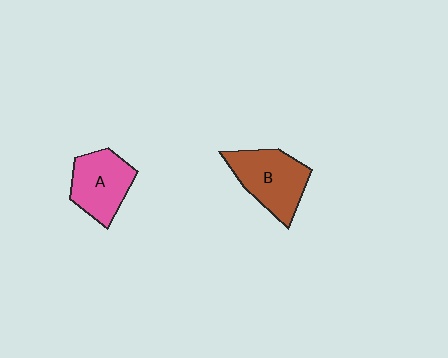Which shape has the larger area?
Shape B (brown).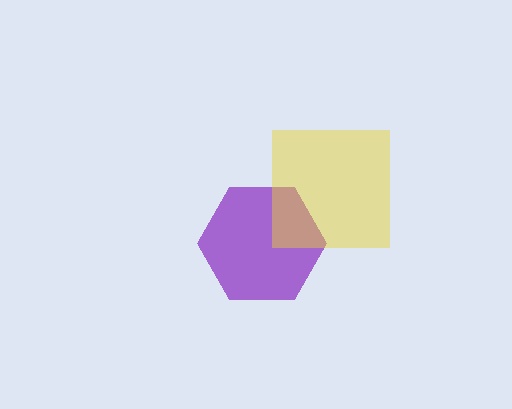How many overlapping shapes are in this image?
There are 2 overlapping shapes in the image.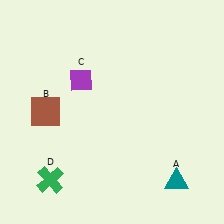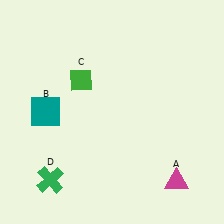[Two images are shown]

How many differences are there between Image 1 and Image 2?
There are 3 differences between the two images.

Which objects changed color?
A changed from teal to magenta. B changed from brown to teal. C changed from purple to green.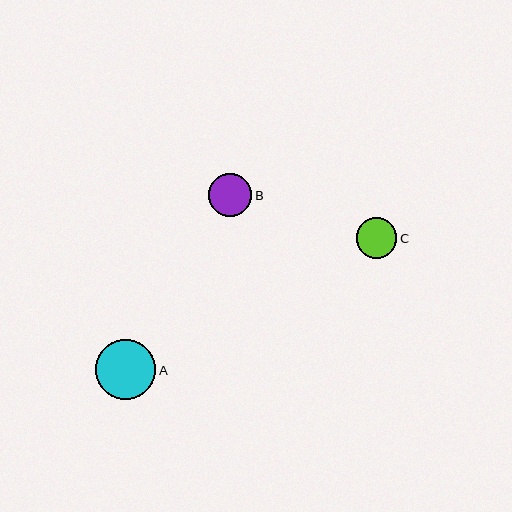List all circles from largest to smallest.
From largest to smallest: A, B, C.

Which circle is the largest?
Circle A is the largest with a size of approximately 60 pixels.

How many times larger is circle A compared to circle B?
Circle A is approximately 1.4 times the size of circle B.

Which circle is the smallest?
Circle C is the smallest with a size of approximately 40 pixels.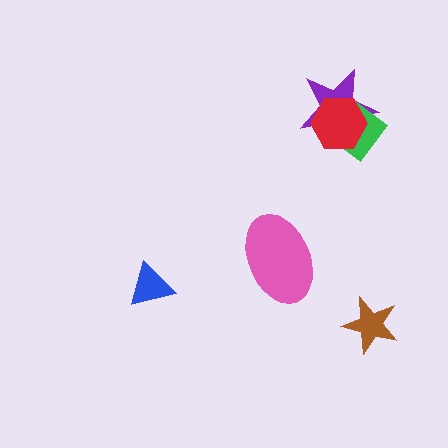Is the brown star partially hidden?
No, no other shape covers it.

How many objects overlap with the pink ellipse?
0 objects overlap with the pink ellipse.